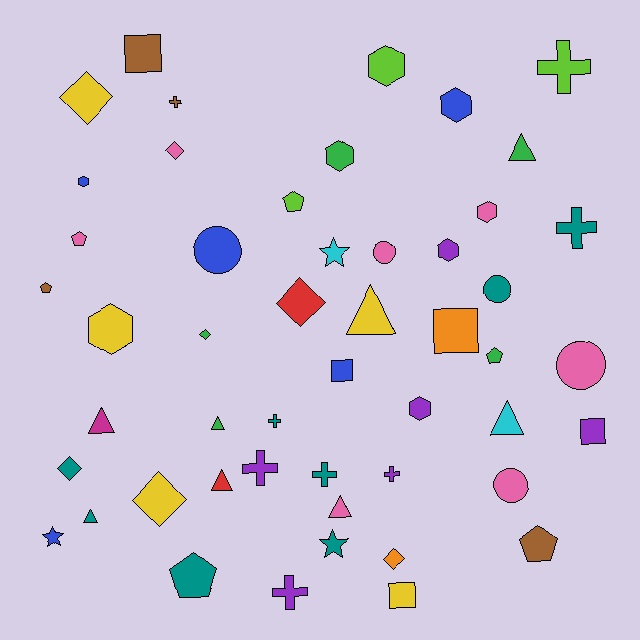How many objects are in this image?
There are 50 objects.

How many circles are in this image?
There are 5 circles.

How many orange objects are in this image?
There are 2 orange objects.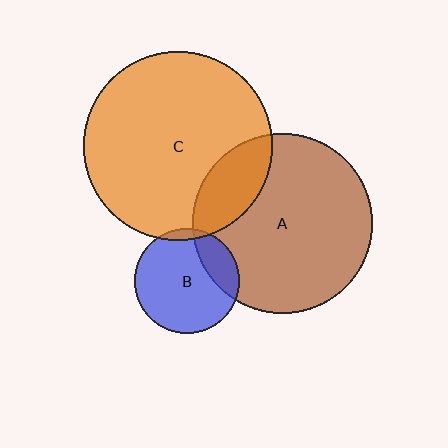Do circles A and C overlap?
Yes.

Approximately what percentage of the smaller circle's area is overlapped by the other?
Approximately 20%.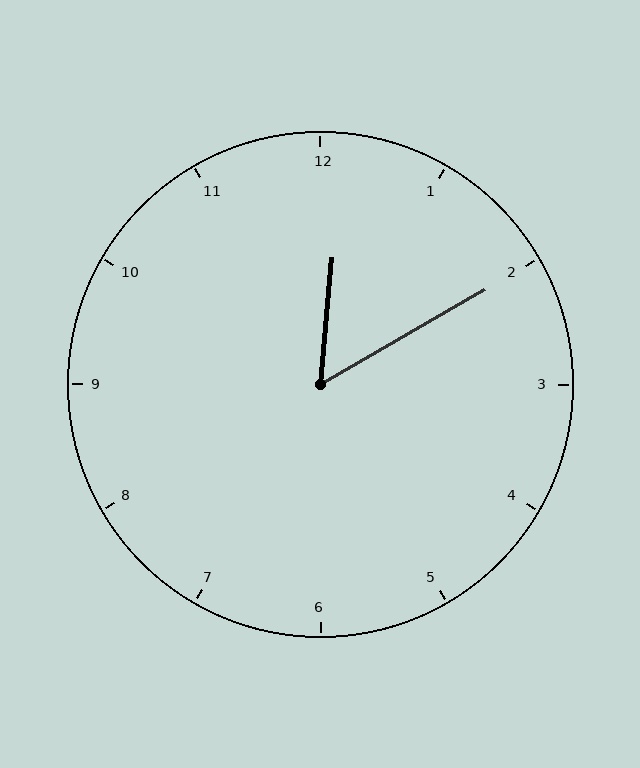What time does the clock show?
12:10.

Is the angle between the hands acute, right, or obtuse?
It is acute.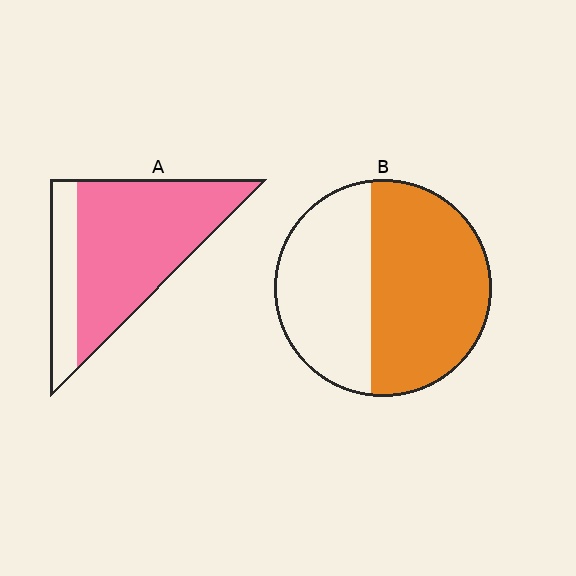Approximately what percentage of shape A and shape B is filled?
A is approximately 75% and B is approximately 55%.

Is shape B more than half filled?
Yes.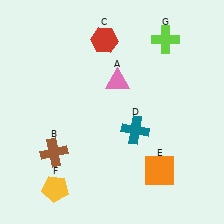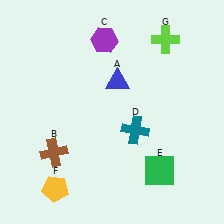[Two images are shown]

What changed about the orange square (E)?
In Image 1, E is orange. In Image 2, it changed to green.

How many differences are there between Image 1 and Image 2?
There are 3 differences between the two images.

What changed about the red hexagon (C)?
In Image 1, C is red. In Image 2, it changed to purple.